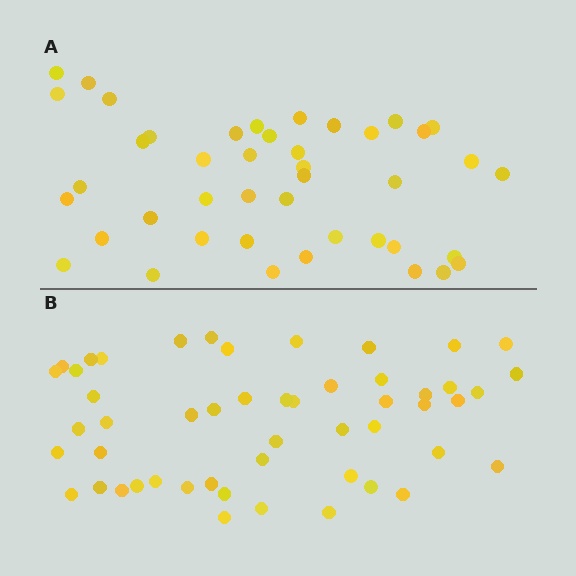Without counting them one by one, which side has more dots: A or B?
Region B (the bottom region) has more dots.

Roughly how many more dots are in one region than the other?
Region B has roughly 8 or so more dots than region A.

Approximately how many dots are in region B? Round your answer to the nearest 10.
About 50 dots. (The exact count is 51, which rounds to 50.)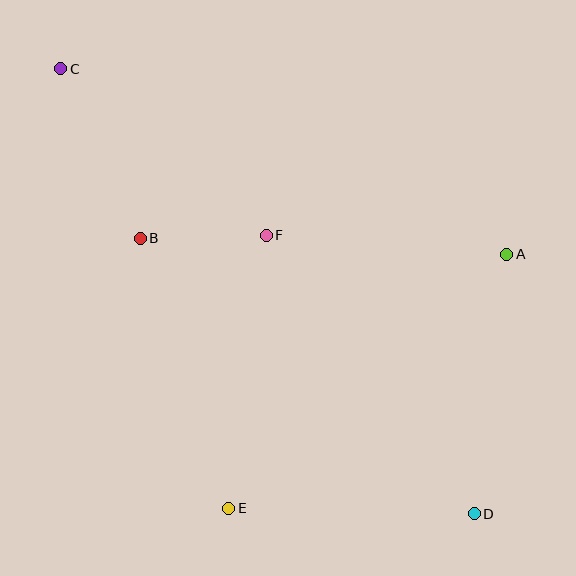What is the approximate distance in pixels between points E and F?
The distance between E and F is approximately 276 pixels.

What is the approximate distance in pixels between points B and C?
The distance between B and C is approximately 187 pixels.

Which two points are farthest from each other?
Points C and D are farthest from each other.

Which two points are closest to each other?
Points B and F are closest to each other.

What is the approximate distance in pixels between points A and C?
The distance between A and C is approximately 483 pixels.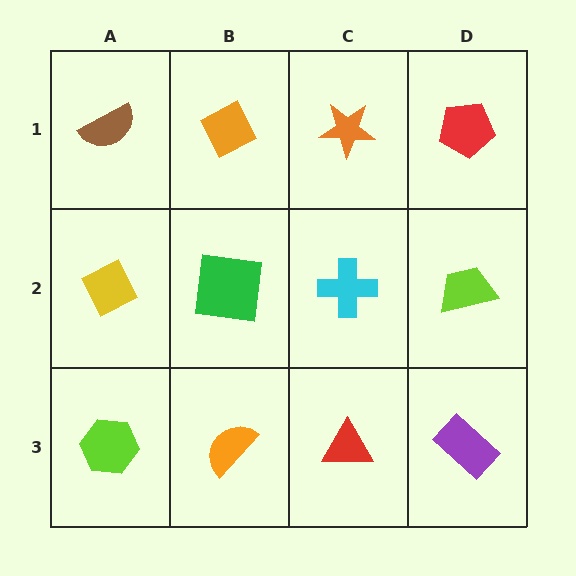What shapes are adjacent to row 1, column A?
A yellow diamond (row 2, column A), an orange diamond (row 1, column B).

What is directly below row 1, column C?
A cyan cross.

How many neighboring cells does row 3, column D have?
2.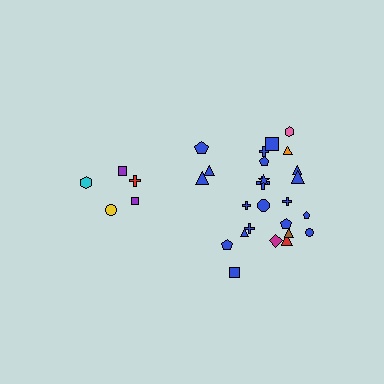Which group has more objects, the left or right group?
The right group.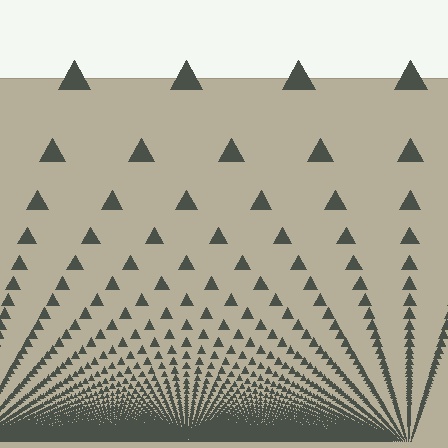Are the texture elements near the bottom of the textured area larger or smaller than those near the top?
Smaller. The gradient is inverted — elements near the bottom are smaller and denser.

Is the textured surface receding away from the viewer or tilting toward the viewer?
The surface appears to tilt toward the viewer. Texture elements get larger and sparser toward the top.